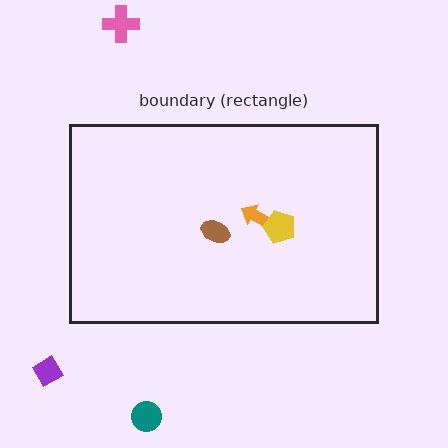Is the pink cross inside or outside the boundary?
Outside.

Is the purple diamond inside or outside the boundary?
Outside.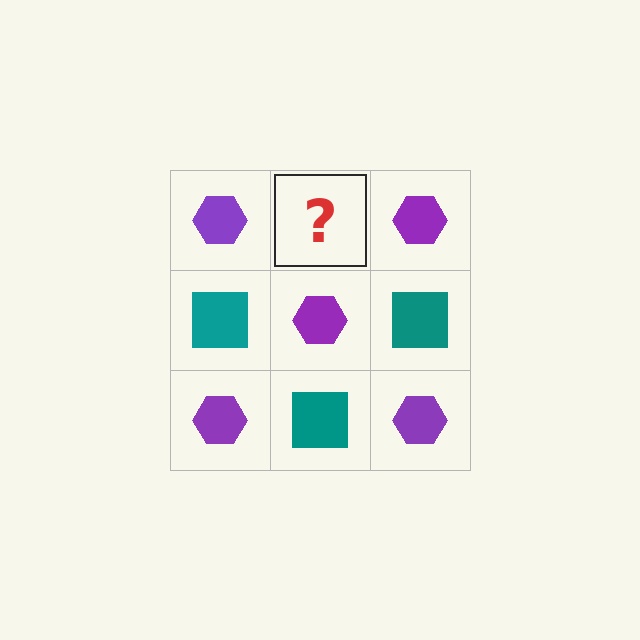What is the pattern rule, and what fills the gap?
The rule is that it alternates purple hexagon and teal square in a checkerboard pattern. The gap should be filled with a teal square.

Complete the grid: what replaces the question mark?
The question mark should be replaced with a teal square.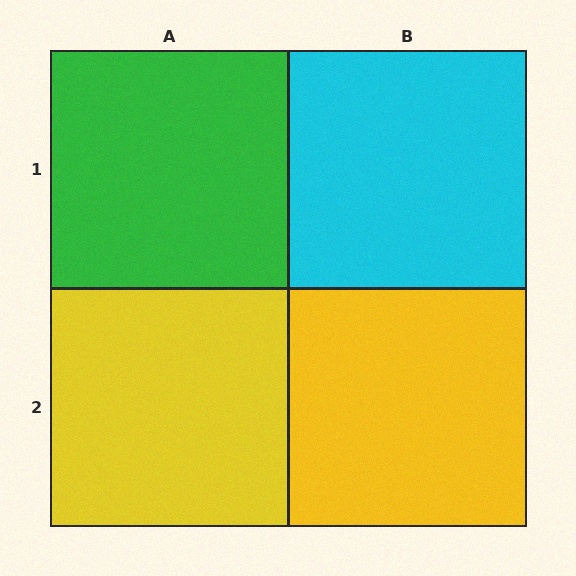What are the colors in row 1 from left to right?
Green, cyan.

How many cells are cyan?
1 cell is cyan.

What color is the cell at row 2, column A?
Yellow.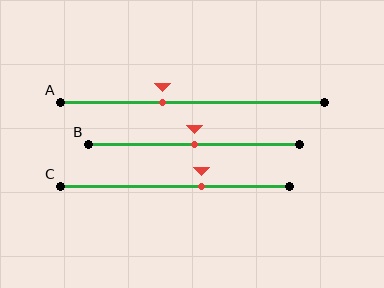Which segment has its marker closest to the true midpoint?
Segment B has its marker closest to the true midpoint.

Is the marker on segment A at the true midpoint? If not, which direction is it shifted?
No, the marker on segment A is shifted to the left by about 11% of the segment length.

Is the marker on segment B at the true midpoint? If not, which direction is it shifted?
Yes, the marker on segment B is at the true midpoint.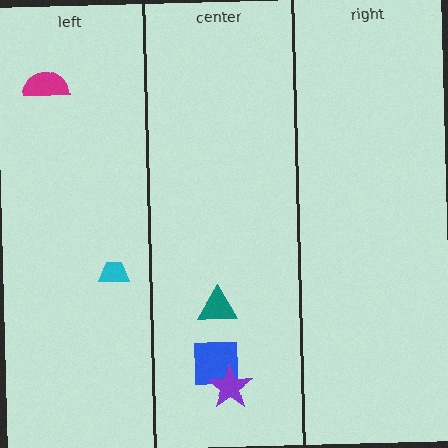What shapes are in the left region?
The magenta semicircle, the cyan trapezoid.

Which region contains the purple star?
The center region.